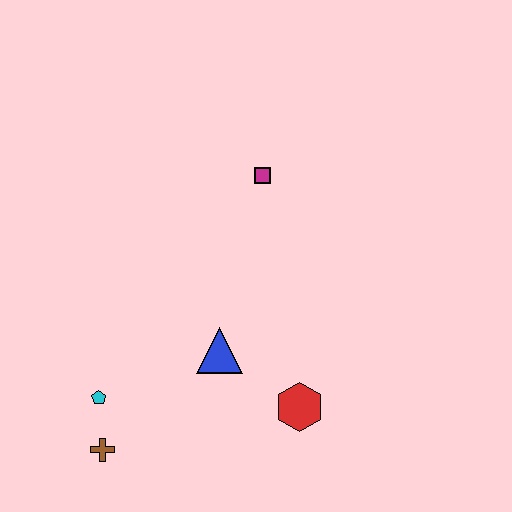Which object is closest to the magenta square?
The blue triangle is closest to the magenta square.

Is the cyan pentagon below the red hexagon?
No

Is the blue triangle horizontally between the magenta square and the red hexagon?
No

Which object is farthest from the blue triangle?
The magenta square is farthest from the blue triangle.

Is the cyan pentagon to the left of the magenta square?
Yes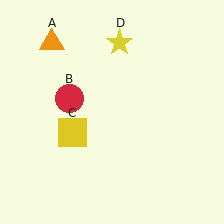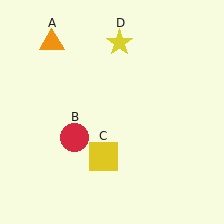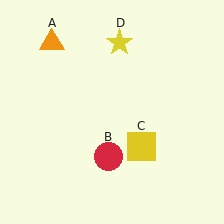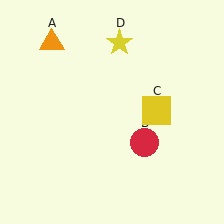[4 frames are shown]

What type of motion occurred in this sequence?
The red circle (object B), yellow square (object C) rotated counterclockwise around the center of the scene.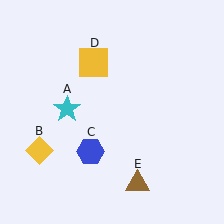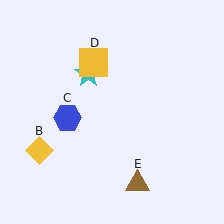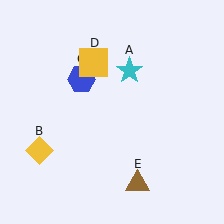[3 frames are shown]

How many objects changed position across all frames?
2 objects changed position: cyan star (object A), blue hexagon (object C).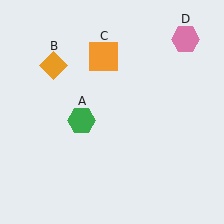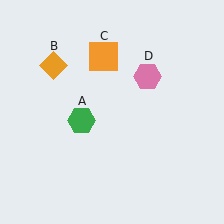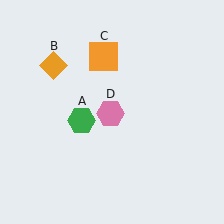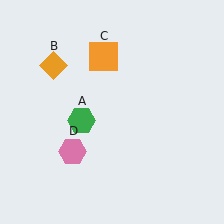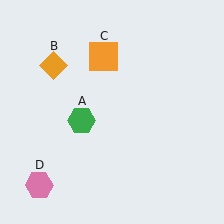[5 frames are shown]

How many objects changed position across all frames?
1 object changed position: pink hexagon (object D).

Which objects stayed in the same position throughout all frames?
Green hexagon (object A) and orange diamond (object B) and orange square (object C) remained stationary.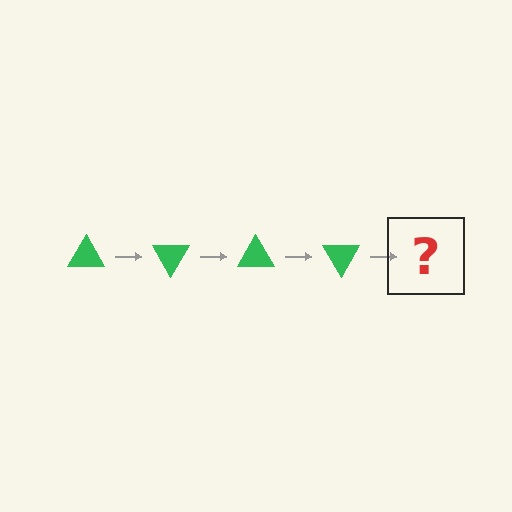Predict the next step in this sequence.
The next step is a green triangle rotated 240 degrees.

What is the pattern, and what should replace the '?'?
The pattern is that the triangle rotates 60 degrees each step. The '?' should be a green triangle rotated 240 degrees.